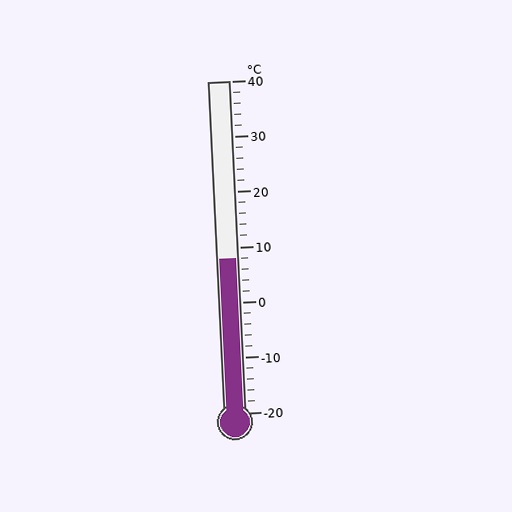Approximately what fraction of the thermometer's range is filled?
The thermometer is filled to approximately 45% of its range.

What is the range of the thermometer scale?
The thermometer scale ranges from -20°C to 40°C.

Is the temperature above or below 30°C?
The temperature is below 30°C.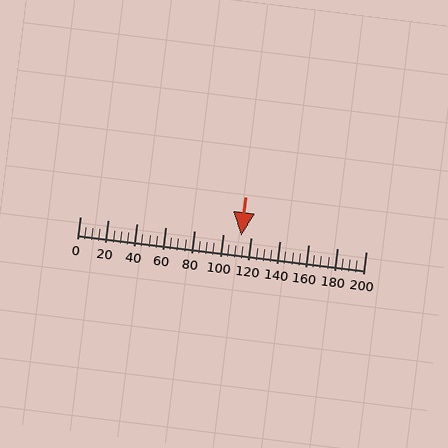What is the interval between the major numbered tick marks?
The major tick marks are spaced 20 units apart.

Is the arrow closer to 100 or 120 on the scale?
The arrow is closer to 120.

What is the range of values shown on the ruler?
The ruler shows values from 0 to 200.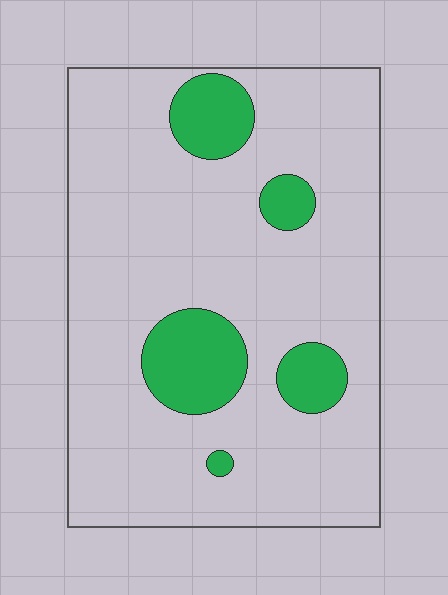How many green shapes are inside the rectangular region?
5.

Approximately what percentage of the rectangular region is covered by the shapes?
Approximately 15%.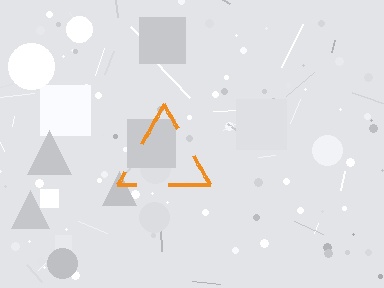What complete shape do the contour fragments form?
The contour fragments form a triangle.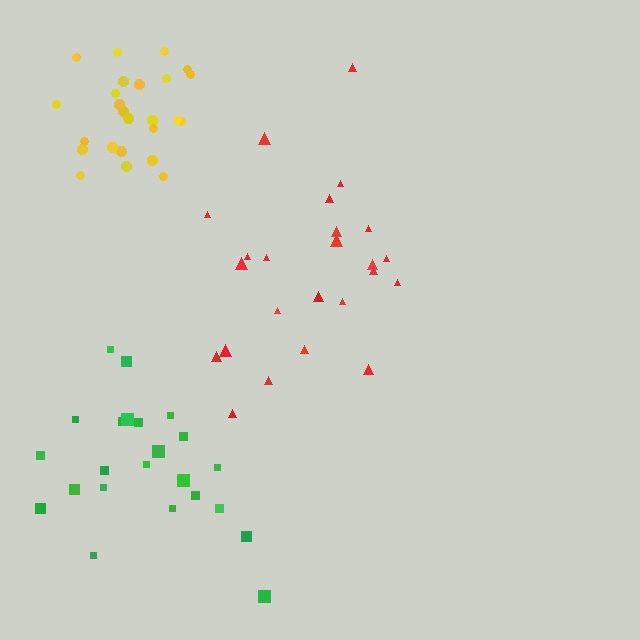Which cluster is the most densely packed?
Yellow.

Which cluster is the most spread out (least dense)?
Green.